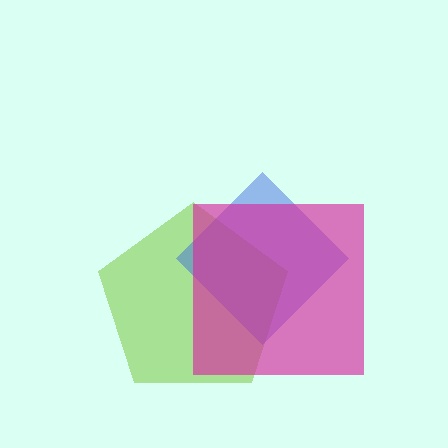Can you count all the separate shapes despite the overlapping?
Yes, there are 3 separate shapes.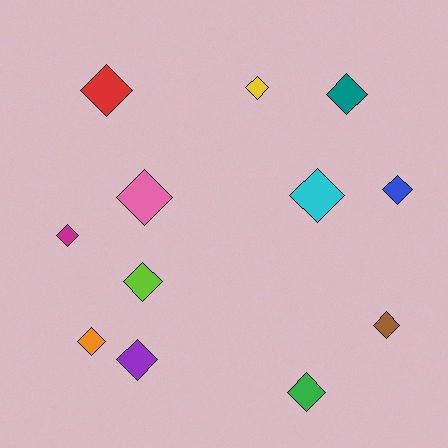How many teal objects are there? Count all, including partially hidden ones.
There is 1 teal object.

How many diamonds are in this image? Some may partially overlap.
There are 12 diamonds.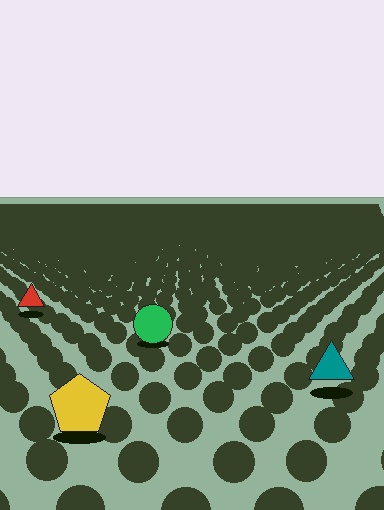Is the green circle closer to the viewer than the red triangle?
Yes. The green circle is closer — you can tell from the texture gradient: the ground texture is coarser near it.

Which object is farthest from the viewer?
The red triangle is farthest from the viewer. It appears smaller and the ground texture around it is denser.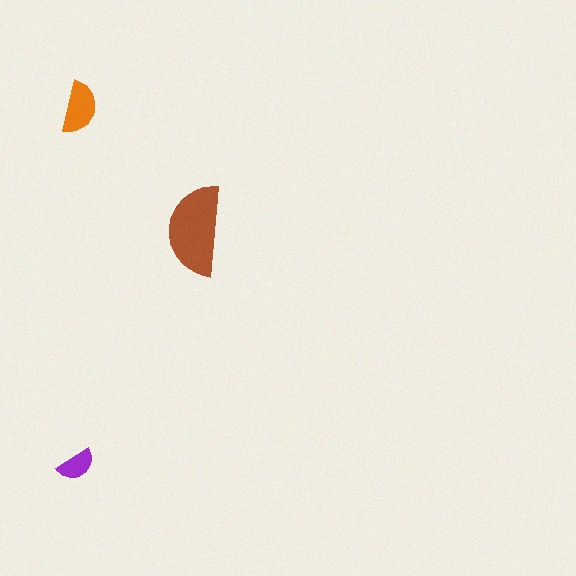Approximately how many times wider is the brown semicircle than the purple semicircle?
About 2.5 times wider.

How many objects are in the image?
There are 3 objects in the image.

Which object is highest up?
The orange semicircle is topmost.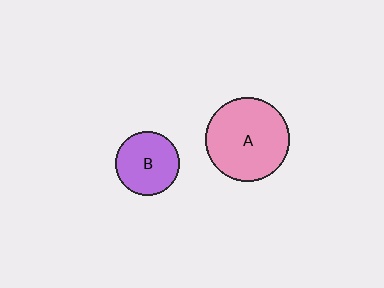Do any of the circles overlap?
No, none of the circles overlap.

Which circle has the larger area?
Circle A (pink).